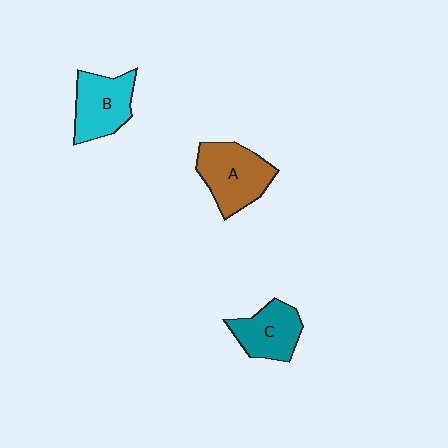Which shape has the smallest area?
Shape C (teal).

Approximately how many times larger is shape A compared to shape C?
Approximately 1.3 times.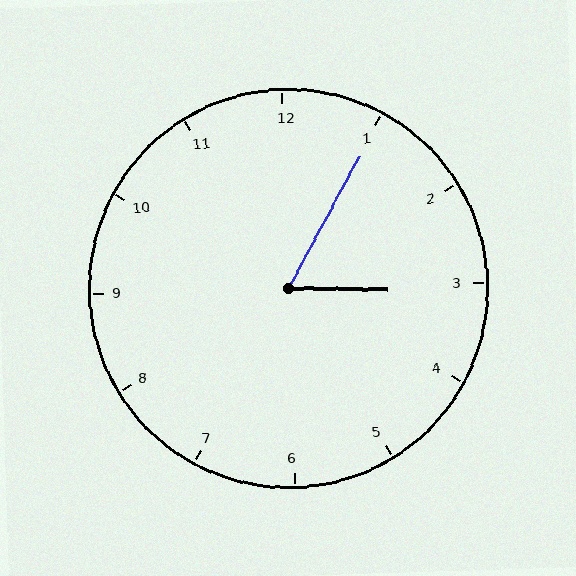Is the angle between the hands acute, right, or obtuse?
It is acute.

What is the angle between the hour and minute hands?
Approximately 62 degrees.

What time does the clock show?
3:05.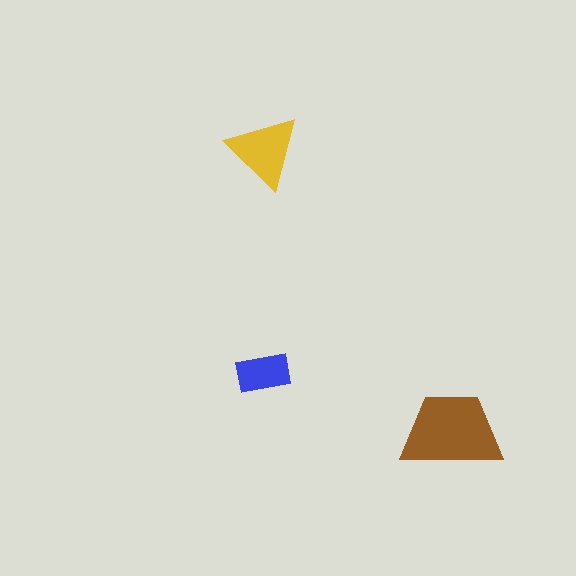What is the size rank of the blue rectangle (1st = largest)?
3rd.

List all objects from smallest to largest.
The blue rectangle, the yellow triangle, the brown trapezoid.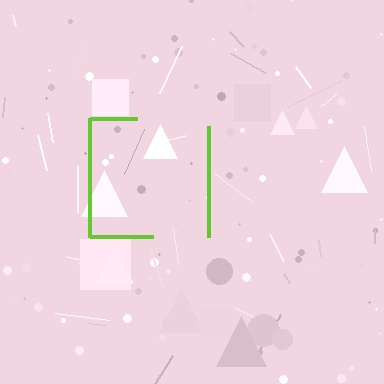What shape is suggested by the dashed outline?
The dashed outline suggests a square.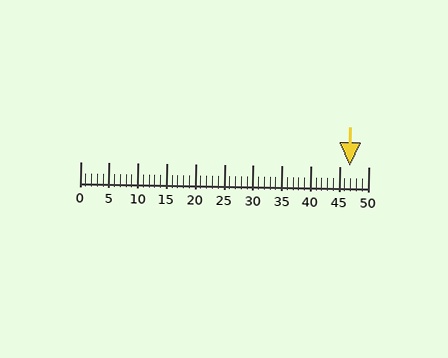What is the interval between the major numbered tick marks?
The major tick marks are spaced 5 units apart.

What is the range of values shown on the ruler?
The ruler shows values from 0 to 50.